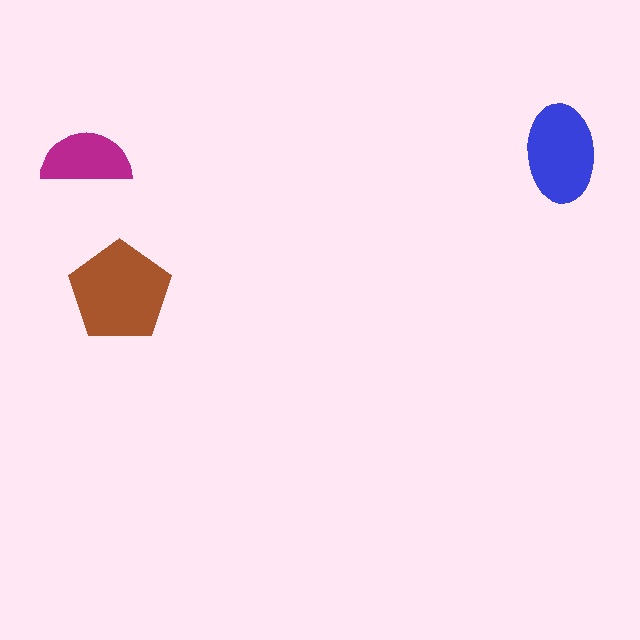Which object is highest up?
The blue ellipse is topmost.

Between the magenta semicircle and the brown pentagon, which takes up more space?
The brown pentagon.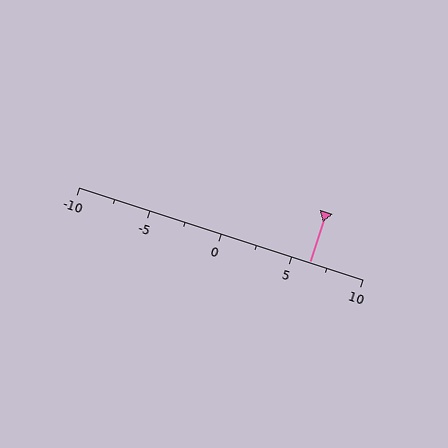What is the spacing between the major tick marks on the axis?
The major ticks are spaced 5 apart.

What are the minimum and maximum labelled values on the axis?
The axis runs from -10 to 10.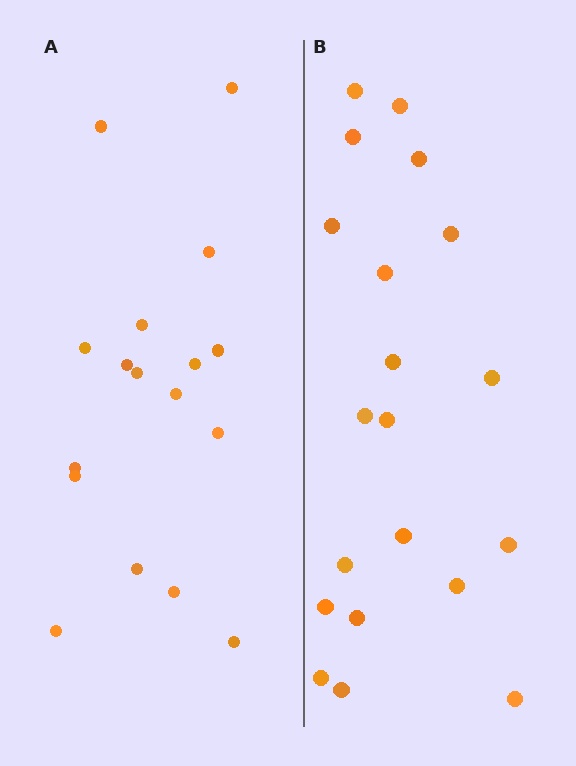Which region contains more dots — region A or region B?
Region B (the right region) has more dots.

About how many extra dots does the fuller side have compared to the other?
Region B has just a few more — roughly 2 or 3 more dots than region A.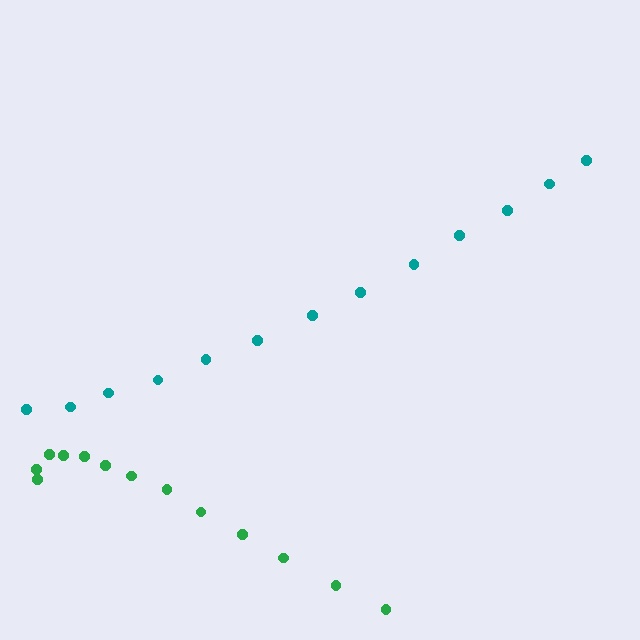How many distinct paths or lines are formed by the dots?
There are 2 distinct paths.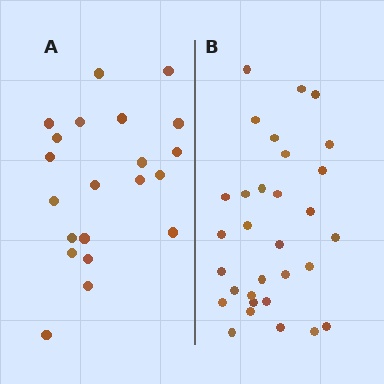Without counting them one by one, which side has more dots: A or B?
Region B (the right region) has more dots.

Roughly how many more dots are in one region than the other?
Region B has roughly 10 or so more dots than region A.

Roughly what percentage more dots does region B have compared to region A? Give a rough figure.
About 50% more.